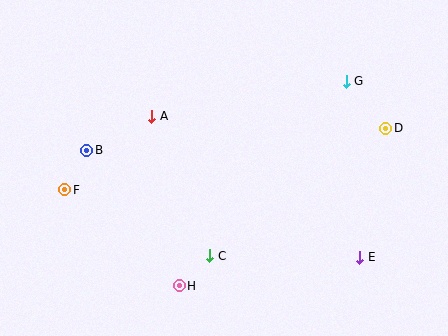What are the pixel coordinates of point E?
Point E is at (360, 257).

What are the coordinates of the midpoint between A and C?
The midpoint between A and C is at (181, 186).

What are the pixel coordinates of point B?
Point B is at (87, 150).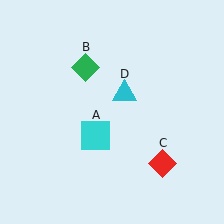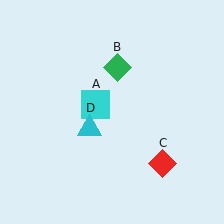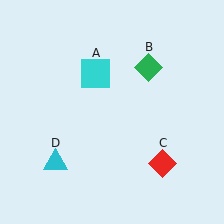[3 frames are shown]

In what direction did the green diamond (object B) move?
The green diamond (object B) moved right.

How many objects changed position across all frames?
3 objects changed position: cyan square (object A), green diamond (object B), cyan triangle (object D).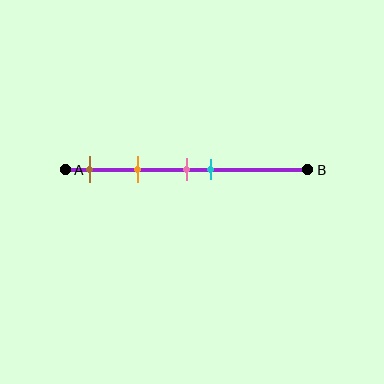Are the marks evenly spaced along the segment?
No, the marks are not evenly spaced.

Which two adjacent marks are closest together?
The pink and cyan marks are the closest adjacent pair.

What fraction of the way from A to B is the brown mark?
The brown mark is approximately 10% (0.1) of the way from A to B.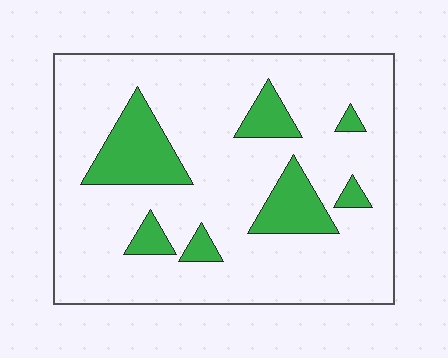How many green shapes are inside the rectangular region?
7.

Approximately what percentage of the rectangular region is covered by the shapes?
Approximately 15%.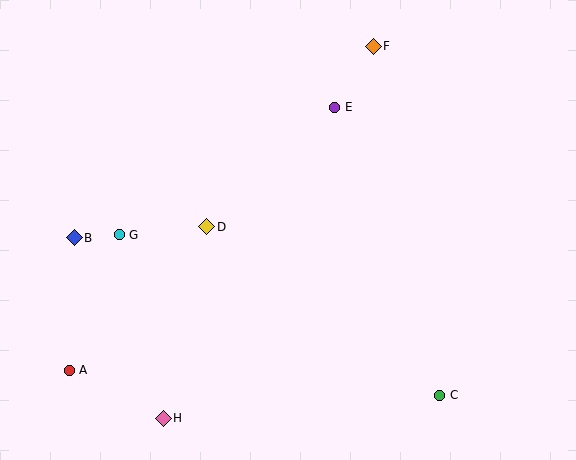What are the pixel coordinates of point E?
Point E is at (335, 107).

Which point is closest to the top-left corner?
Point B is closest to the top-left corner.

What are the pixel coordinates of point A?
Point A is at (69, 370).